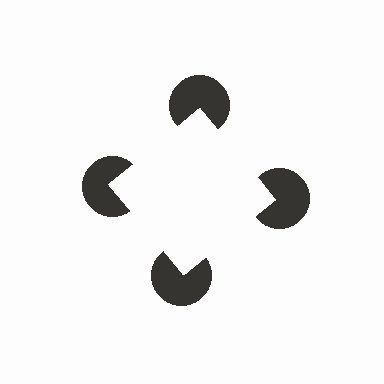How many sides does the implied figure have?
4 sides.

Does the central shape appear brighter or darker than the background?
It typically appears slightly brighter than the background, even though no actual brightness change is drawn.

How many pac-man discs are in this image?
There are 4 — one at each vertex of the illusory square.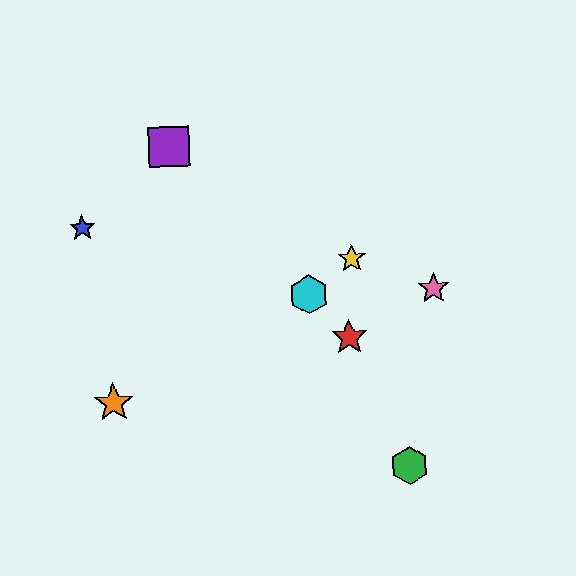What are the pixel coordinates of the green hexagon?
The green hexagon is at (410, 465).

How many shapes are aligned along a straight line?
3 shapes (the red star, the purple square, the cyan hexagon) are aligned along a straight line.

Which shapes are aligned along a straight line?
The red star, the purple square, the cyan hexagon are aligned along a straight line.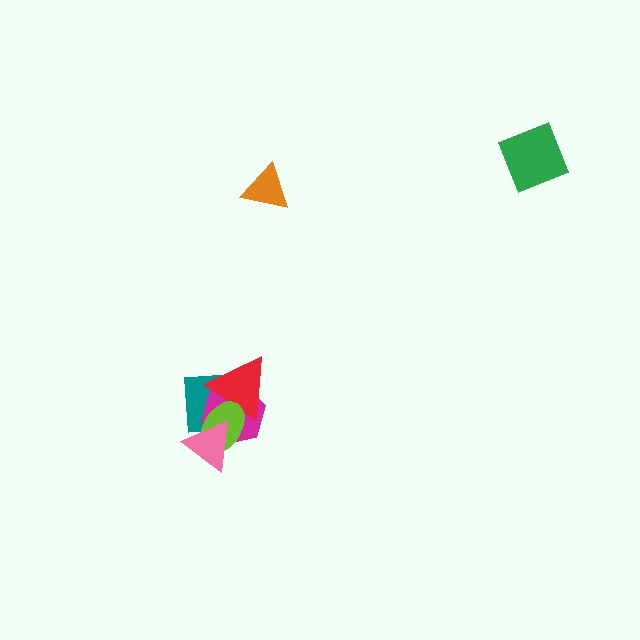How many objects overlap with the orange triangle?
0 objects overlap with the orange triangle.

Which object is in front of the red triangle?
The lime ellipse is in front of the red triangle.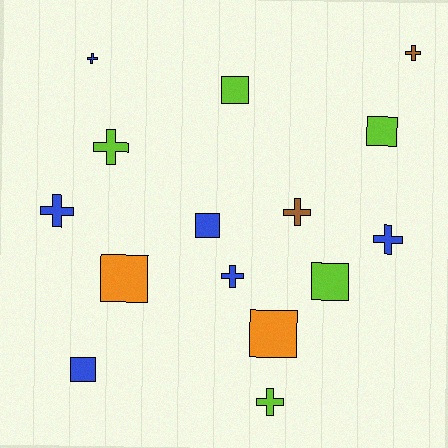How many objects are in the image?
There are 15 objects.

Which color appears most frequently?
Blue, with 6 objects.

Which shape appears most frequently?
Cross, with 8 objects.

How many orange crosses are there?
There are no orange crosses.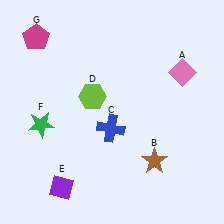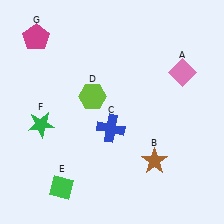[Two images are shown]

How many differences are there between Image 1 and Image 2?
There is 1 difference between the two images.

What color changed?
The diamond (E) changed from purple in Image 1 to green in Image 2.